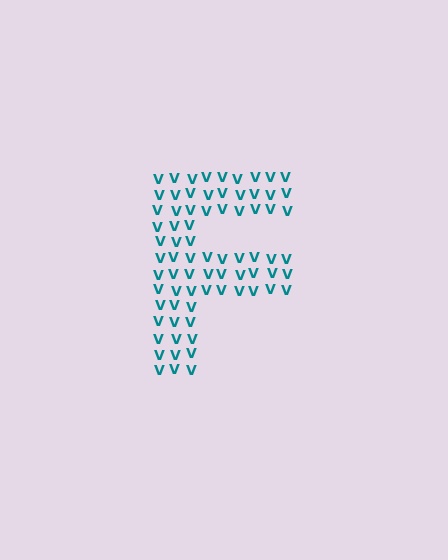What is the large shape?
The large shape is the letter F.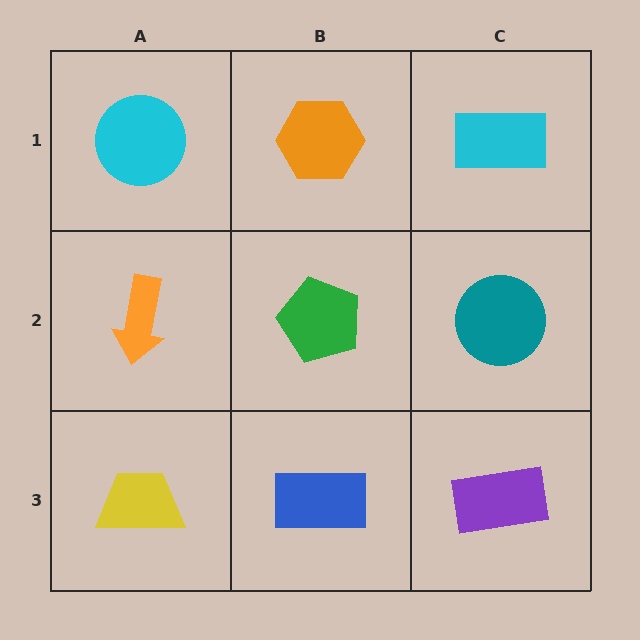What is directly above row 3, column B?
A green pentagon.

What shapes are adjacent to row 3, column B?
A green pentagon (row 2, column B), a yellow trapezoid (row 3, column A), a purple rectangle (row 3, column C).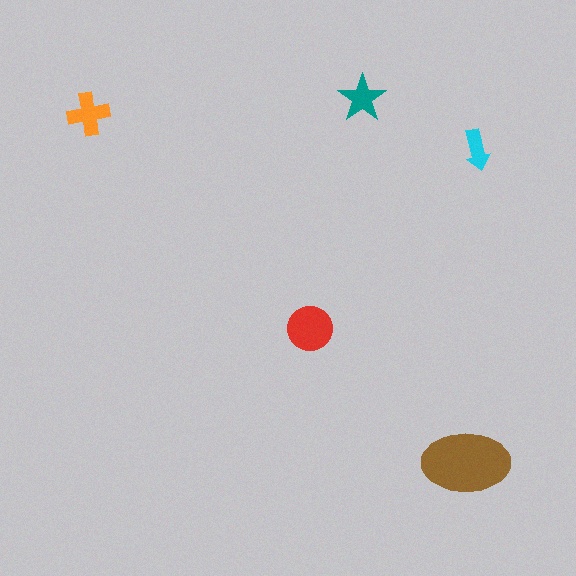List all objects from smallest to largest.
The cyan arrow, the teal star, the orange cross, the red circle, the brown ellipse.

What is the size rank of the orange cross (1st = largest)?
3rd.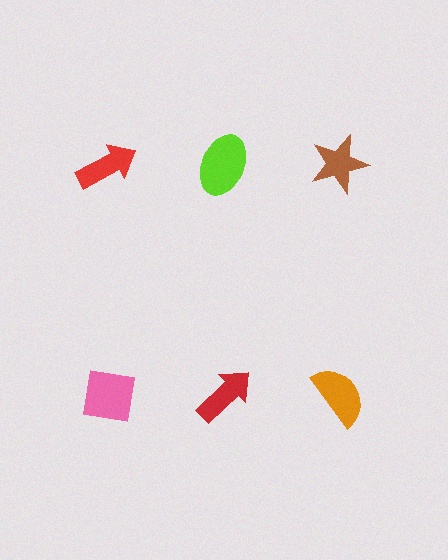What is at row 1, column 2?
A lime ellipse.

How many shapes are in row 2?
3 shapes.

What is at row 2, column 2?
A red arrow.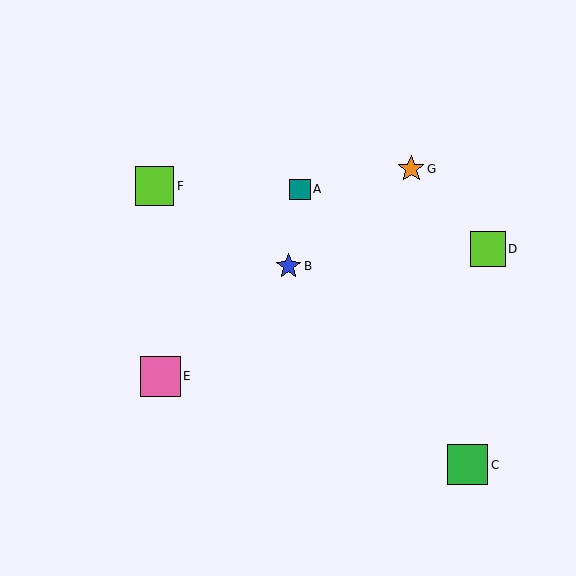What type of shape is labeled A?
Shape A is a teal square.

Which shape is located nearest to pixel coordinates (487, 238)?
The lime square (labeled D) at (488, 249) is nearest to that location.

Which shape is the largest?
The pink square (labeled E) is the largest.